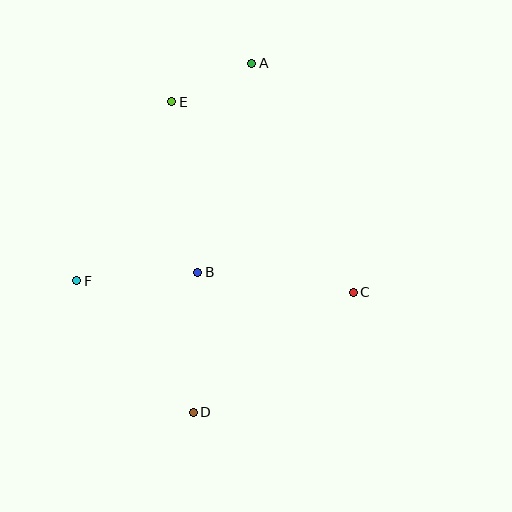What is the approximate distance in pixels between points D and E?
The distance between D and E is approximately 311 pixels.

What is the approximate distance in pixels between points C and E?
The distance between C and E is approximately 263 pixels.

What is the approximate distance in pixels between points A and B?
The distance between A and B is approximately 216 pixels.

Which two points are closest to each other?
Points A and E are closest to each other.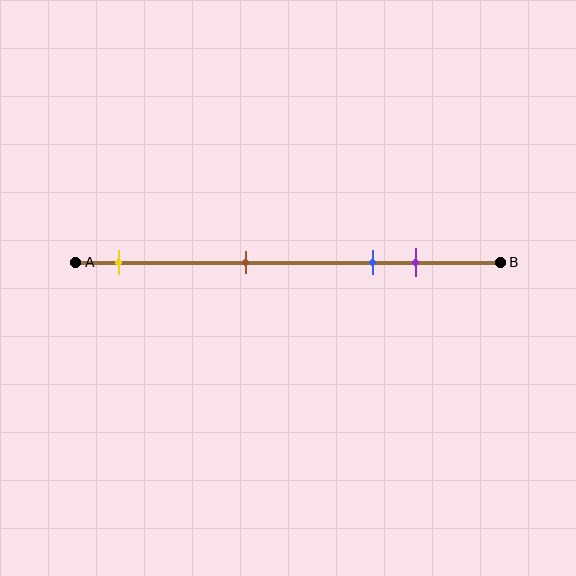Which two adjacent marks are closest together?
The blue and purple marks are the closest adjacent pair.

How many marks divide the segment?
There are 4 marks dividing the segment.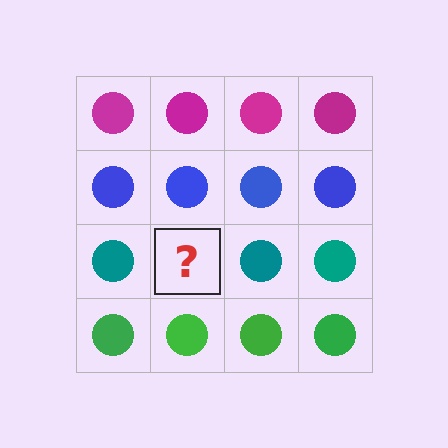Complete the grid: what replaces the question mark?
The question mark should be replaced with a teal circle.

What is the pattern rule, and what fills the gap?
The rule is that each row has a consistent color. The gap should be filled with a teal circle.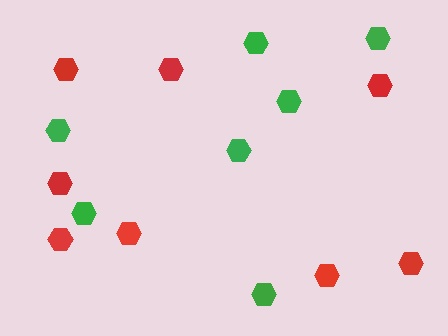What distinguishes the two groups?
There are 2 groups: one group of red hexagons (8) and one group of green hexagons (7).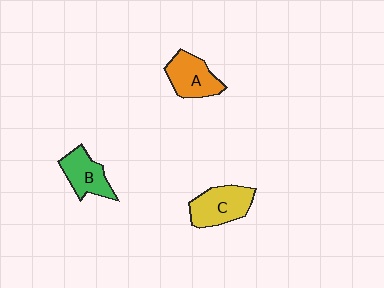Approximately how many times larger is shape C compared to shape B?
Approximately 1.3 times.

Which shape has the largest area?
Shape C (yellow).